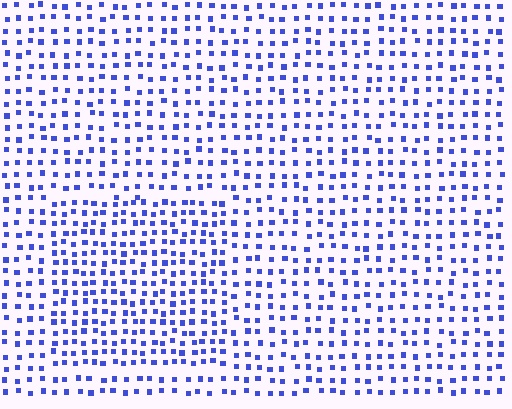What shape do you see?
I see a rectangle.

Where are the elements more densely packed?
The elements are more densely packed inside the rectangle boundary.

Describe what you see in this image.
The image contains small blue elements arranged at two different densities. A rectangle-shaped region is visible where the elements are more densely packed than the surrounding area.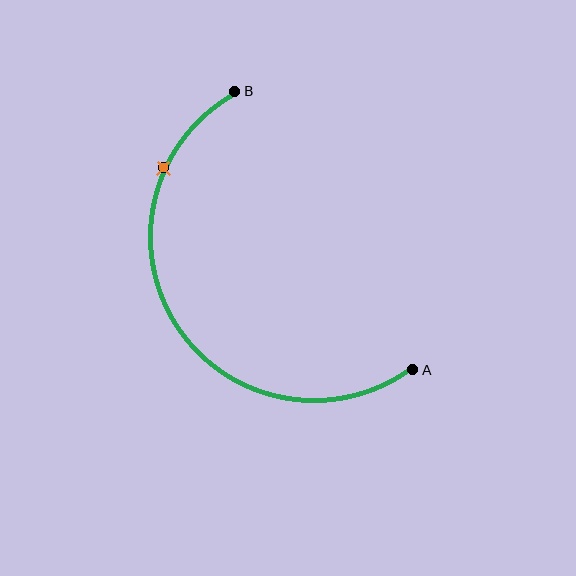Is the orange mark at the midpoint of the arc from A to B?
No. The orange mark lies on the arc but is closer to endpoint B. The arc midpoint would be at the point on the curve equidistant along the arc from both A and B.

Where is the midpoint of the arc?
The arc midpoint is the point on the curve farthest from the straight line joining A and B. It sits to the left of that line.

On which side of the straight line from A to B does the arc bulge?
The arc bulges to the left of the straight line connecting A and B.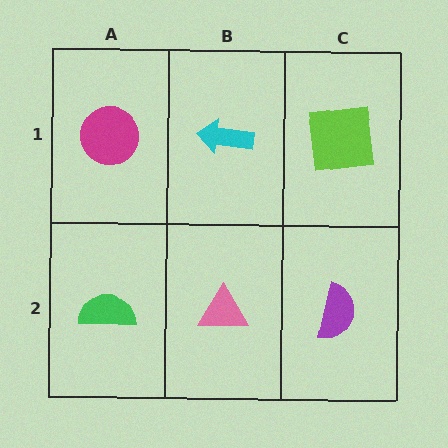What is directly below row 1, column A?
A green semicircle.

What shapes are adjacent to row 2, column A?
A magenta circle (row 1, column A), a pink triangle (row 2, column B).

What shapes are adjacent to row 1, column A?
A green semicircle (row 2, column A), a cyan arrow (row 1, column B).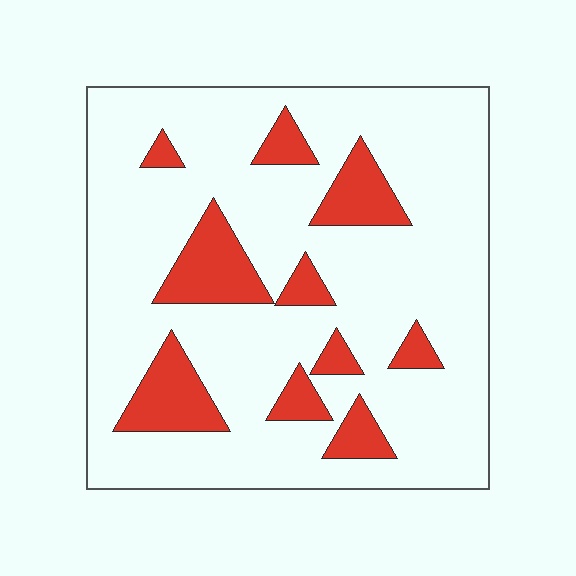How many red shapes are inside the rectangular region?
10.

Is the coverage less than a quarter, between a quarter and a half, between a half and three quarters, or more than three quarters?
Less than a quarter.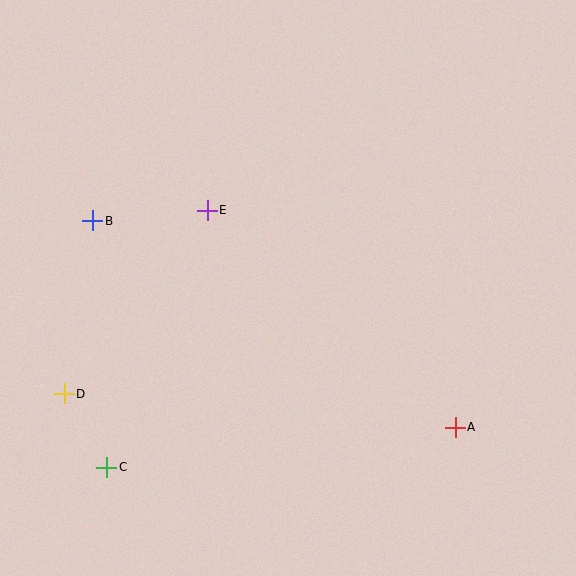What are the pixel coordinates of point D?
Point D is at (64, 394).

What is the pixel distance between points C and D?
The distance between C and D is 85 pixels.